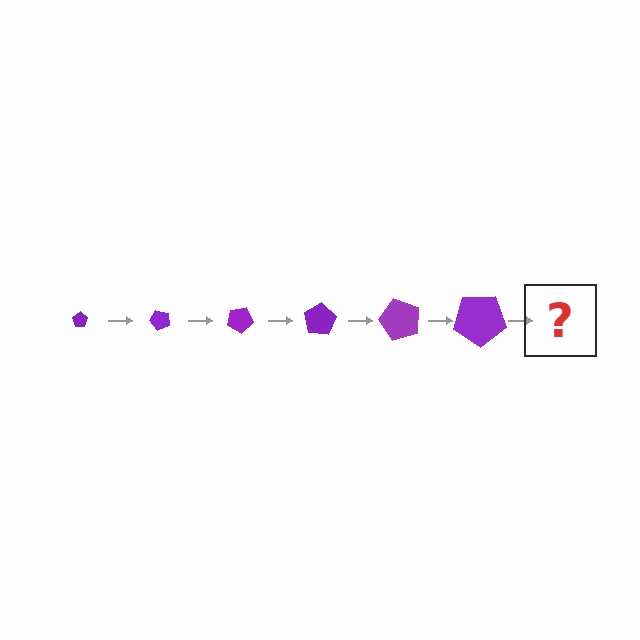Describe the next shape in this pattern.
It should be a pentagon, larger than the previous one and rotated 300 degrees from the start.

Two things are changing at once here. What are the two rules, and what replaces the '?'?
The two rules are that the pentagon grows larger each step and it rotates 50 degrees each step. The '?' should be a pentagon, larger than the previous one and rotated 300 degrees from the start.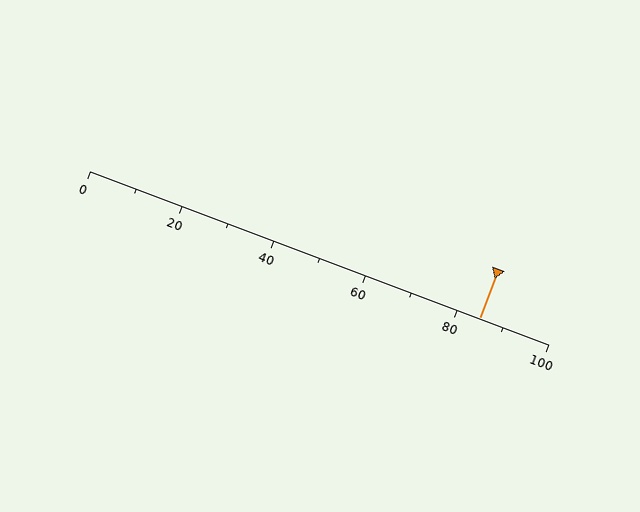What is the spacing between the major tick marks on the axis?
The major ticks are spaced 20 apart.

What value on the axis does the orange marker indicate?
The marker indicates approximately 85.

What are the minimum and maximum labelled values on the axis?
The axis runs from 0 to 100.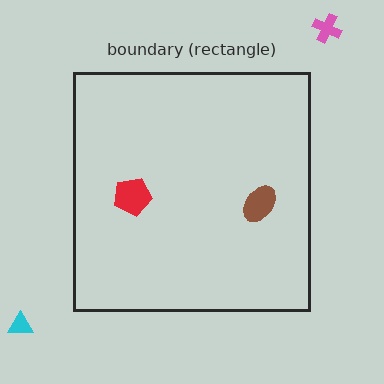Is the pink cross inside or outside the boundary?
Outside.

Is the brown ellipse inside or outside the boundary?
Inside.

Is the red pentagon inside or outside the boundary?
Inside.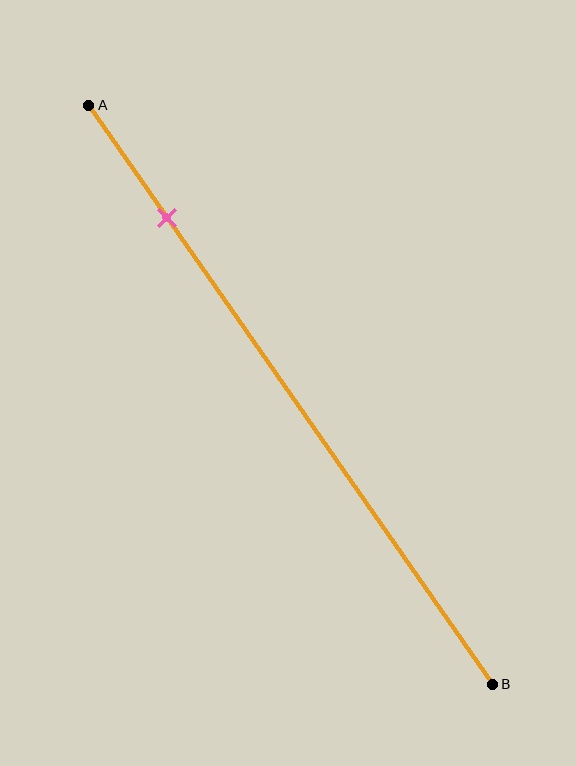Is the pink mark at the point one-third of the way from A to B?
No, the mark is at about 20% from A, not at the 33% one-third point.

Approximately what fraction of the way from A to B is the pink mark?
The pink mark is approximately 20% of the way from A to B.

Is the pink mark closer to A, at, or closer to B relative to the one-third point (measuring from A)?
The pink mark is closer to point A than the one-third point of segment AB.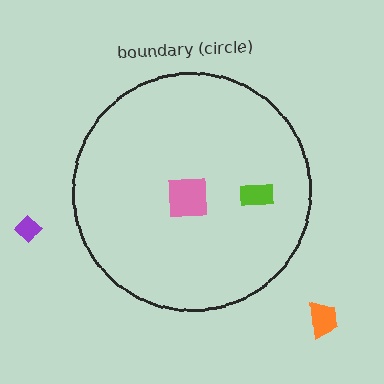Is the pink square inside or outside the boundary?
Inside.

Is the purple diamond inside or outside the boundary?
Outside.